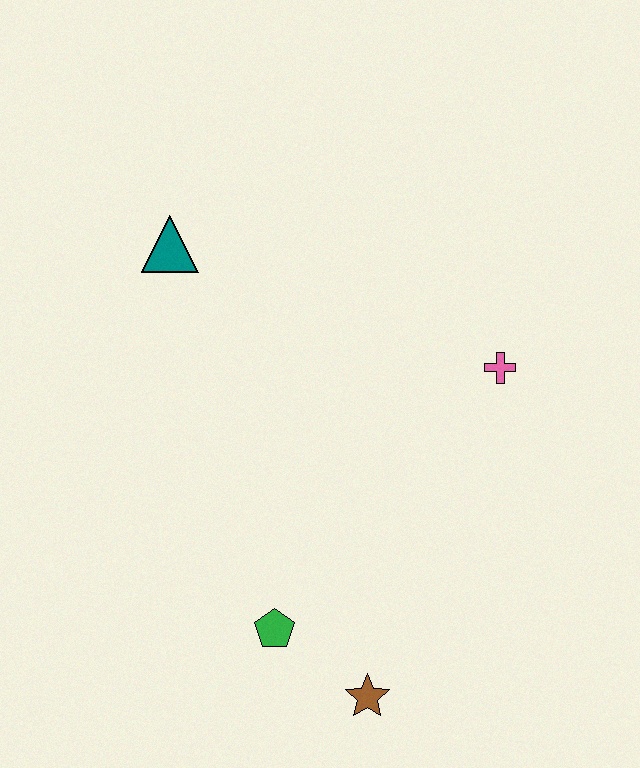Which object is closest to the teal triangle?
The pink cross is closest to the teal triangle.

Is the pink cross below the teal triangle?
Yes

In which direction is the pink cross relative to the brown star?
The pink cross is above the brown star.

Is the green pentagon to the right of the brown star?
No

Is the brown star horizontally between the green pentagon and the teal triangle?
No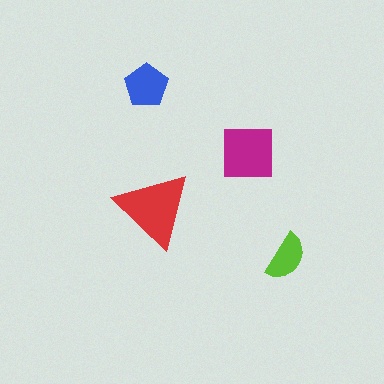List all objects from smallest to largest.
The lime semicircle, the blue pentagon, the magenta square, the red triangle.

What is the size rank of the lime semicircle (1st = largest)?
4th.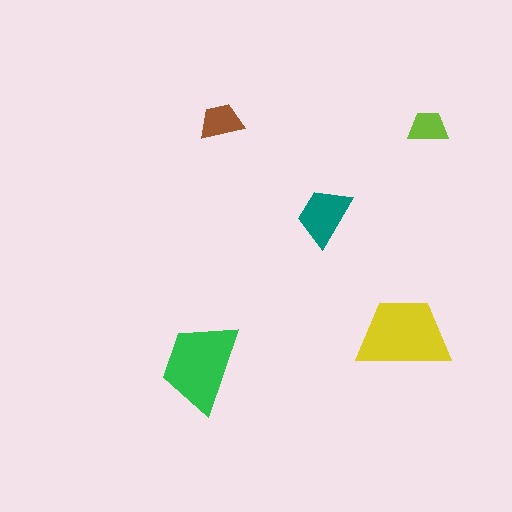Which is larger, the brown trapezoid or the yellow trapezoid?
The yellow one.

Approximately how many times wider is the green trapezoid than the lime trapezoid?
About 2.5 times wider.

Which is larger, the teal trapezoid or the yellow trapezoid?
The yellow one.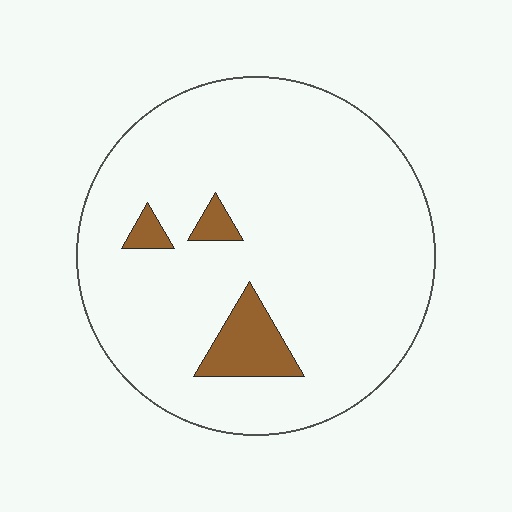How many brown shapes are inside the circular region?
3.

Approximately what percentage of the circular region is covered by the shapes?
Approximately 10%.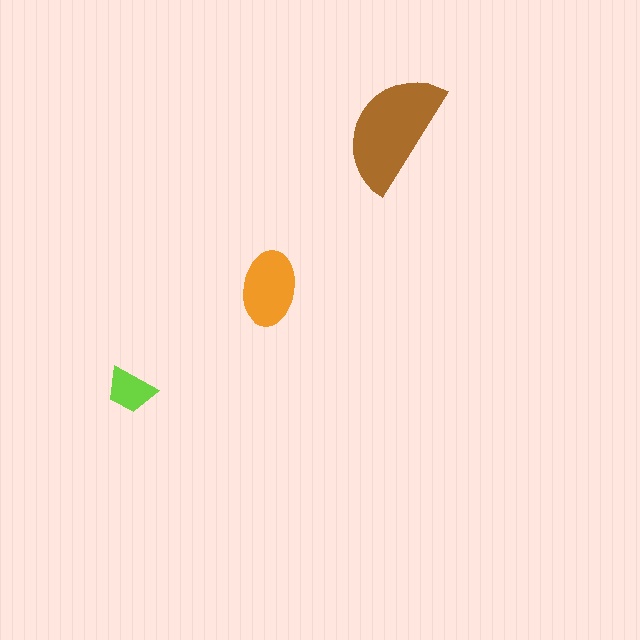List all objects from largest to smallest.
The brown semicircle, the orange ellipse, the lime trapezoid.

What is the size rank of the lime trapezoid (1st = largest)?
3rd.